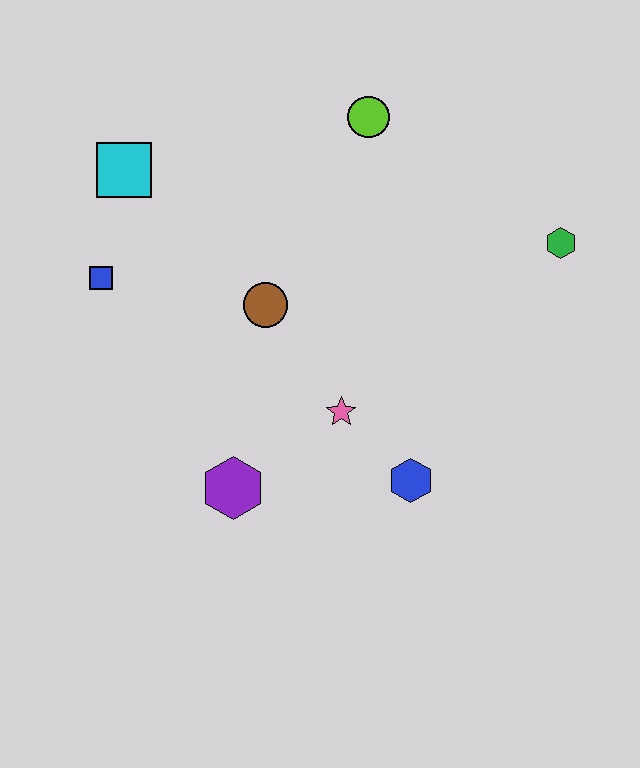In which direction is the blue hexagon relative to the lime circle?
The blue hexagon is below the lime circle.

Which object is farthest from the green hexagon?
The blue square is farthest from the green hexagon.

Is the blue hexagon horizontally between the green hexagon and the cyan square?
Yes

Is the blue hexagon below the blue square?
Yes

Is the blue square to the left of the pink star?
Yes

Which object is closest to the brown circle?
The pink star is closest to the brown circle.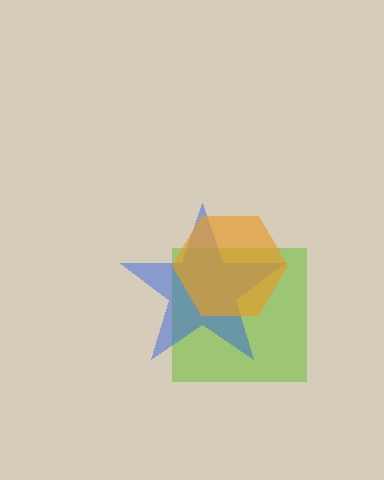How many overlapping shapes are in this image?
There are 3 overlapping shapes in the image.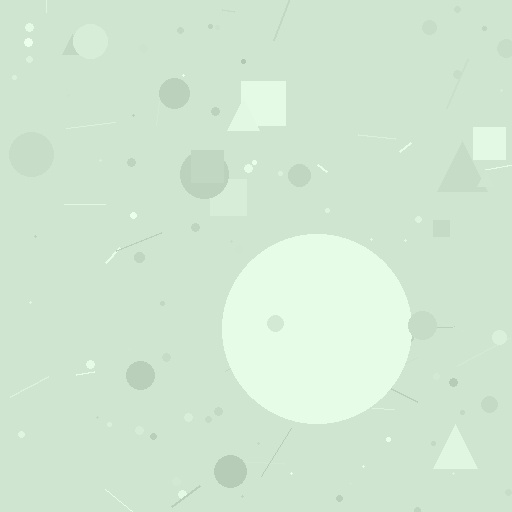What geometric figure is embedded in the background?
A circle is embedded in the background.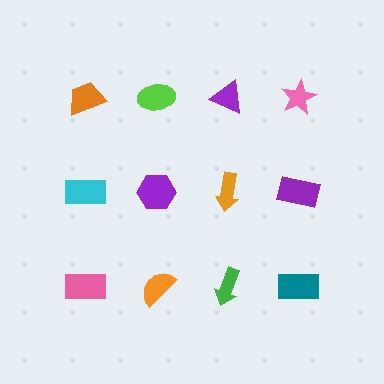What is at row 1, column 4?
A pink star.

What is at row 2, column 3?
An orange arrow.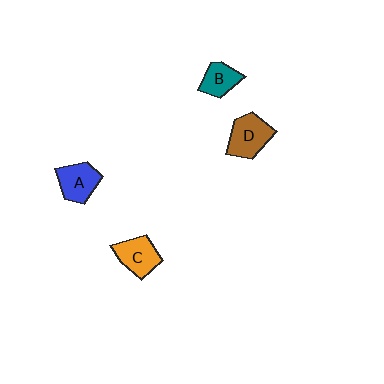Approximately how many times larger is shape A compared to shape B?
Approximately 1.3 times.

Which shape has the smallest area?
Shape B (teal).